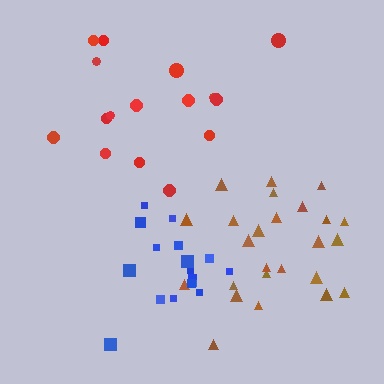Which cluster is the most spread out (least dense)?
Red.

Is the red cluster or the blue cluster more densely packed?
Blue.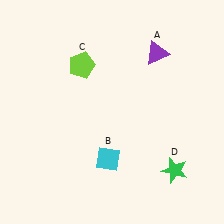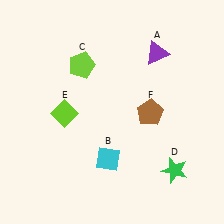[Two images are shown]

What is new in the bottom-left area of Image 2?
A lime diamond (E) was added in the bottom-left area of Image 2.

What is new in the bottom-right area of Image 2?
A brown pentagon (F) was added in the bottom-right area of Image 2.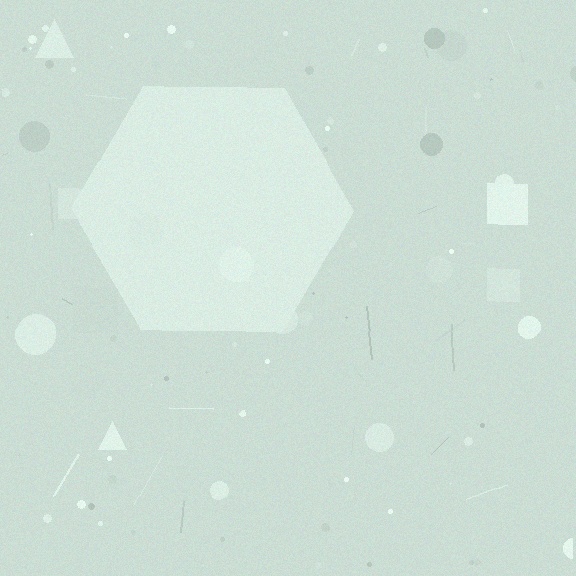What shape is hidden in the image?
A hexagon is hidden in the image.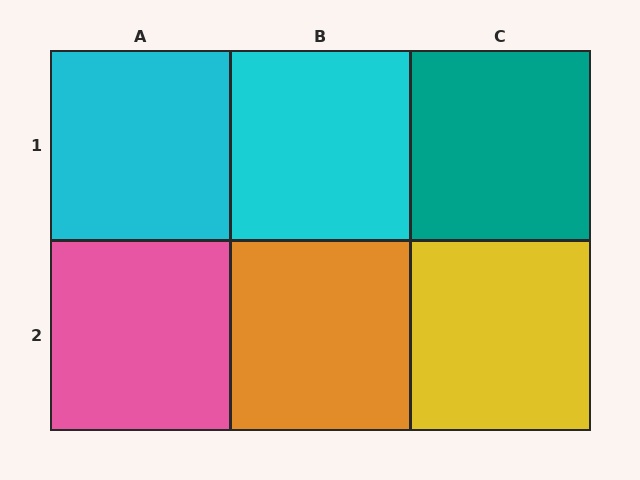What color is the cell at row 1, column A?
Cyan.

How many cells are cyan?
2 cells are cyan.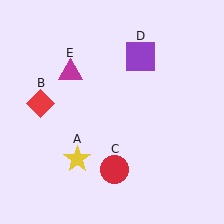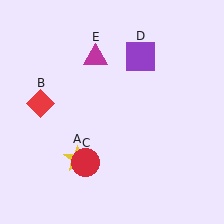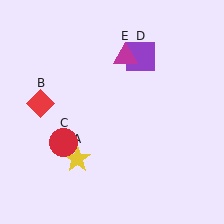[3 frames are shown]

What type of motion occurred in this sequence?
The red circle (object C), magenta triangle (object E) rotated clockwise around the center of the scene.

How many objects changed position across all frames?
2 objects changed position: red circle (object C), magenta triangle (object E).